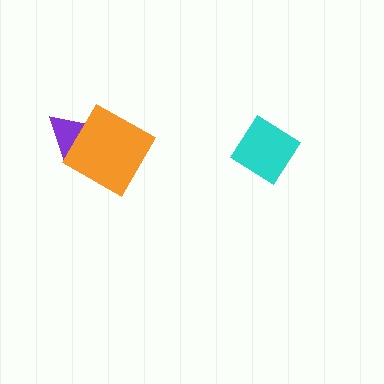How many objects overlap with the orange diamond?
1 object overlaps with the orange diamond.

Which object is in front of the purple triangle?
The orange diamond is in front of the purple triangle.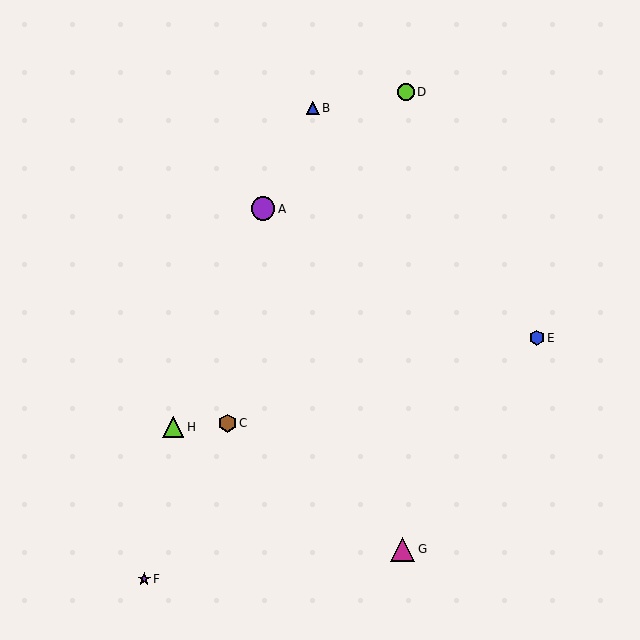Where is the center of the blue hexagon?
The center of the blue hexagon is at (537, 338).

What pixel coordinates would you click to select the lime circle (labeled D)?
Click at (406, 92) to select the lime circle D.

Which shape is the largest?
The magenta triangle (labeled G) is the largest.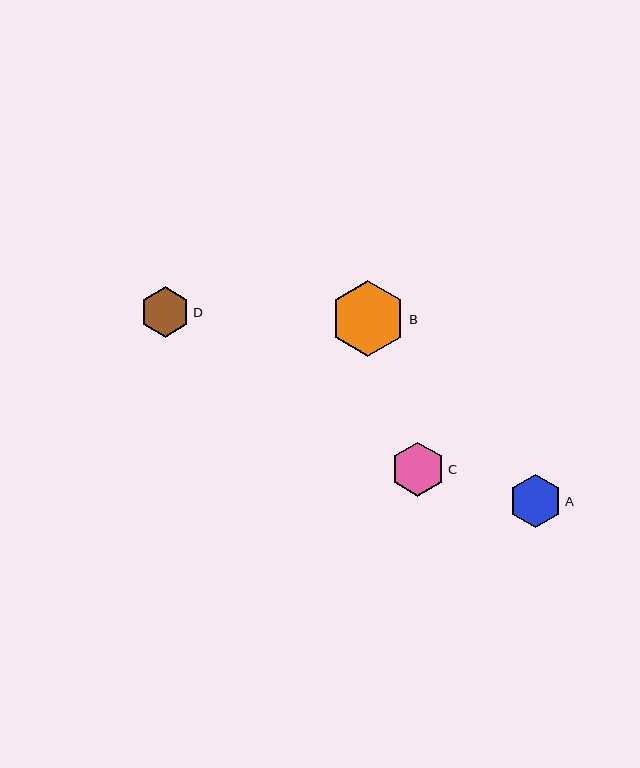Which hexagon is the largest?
Hexagon B is the largest with a size of approximately 76 pixels.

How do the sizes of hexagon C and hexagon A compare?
Hexagon C and hexagon A are approximately the same size.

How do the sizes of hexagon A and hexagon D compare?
Hexagon A and hexagon D are approximately the same size.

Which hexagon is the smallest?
Hexagon D is the smallest with a size of approximately 50 pixels.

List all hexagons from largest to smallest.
From largest to smallest: B, C, A, D.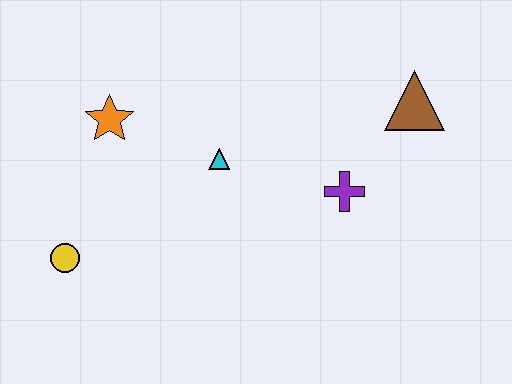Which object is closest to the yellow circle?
The orange star is closest to the yellow circle.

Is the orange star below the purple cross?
No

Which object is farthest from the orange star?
The brown triangle is farthest from the orange star.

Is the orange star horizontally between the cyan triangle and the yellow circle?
Yes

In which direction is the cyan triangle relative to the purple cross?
The cyan triangle is to the left of the purple cross.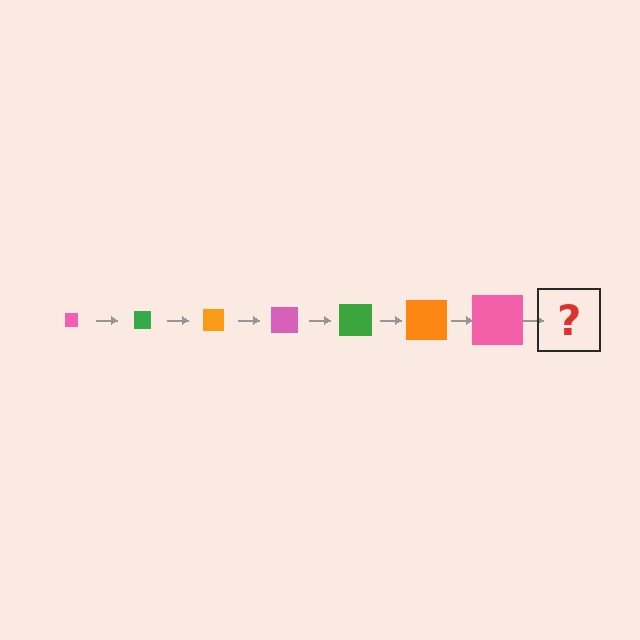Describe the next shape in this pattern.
It should be a green square, larger than the previous one.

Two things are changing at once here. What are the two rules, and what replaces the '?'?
The two rules are that the square grows larger each step and the color cycles through pink, green, and orange. The '?' should be a green square, larger than the previous one.